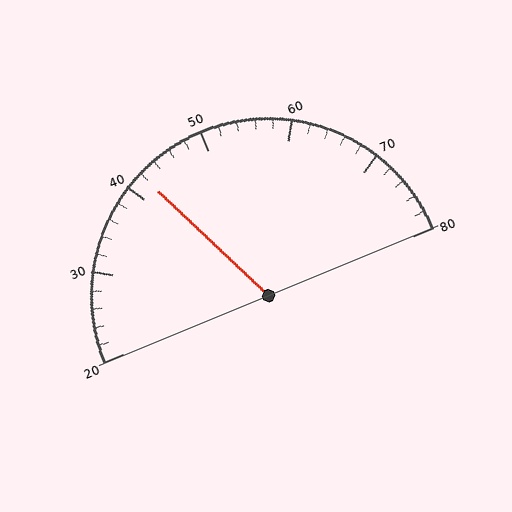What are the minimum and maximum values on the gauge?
The gauge ranges from 20 to 80.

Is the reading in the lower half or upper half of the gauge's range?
The reading is in the lower half of the range (20 to 80).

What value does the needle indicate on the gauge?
The needle indicates approximately 42.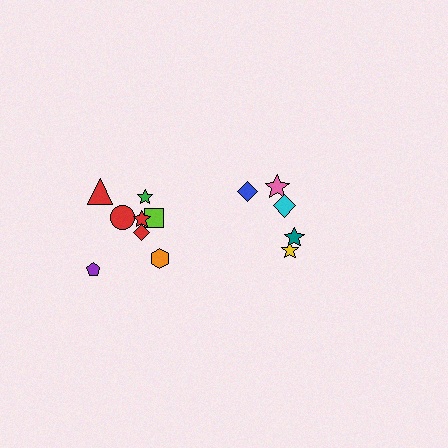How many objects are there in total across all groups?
There are 13 objects.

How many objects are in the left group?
There are 8 objects.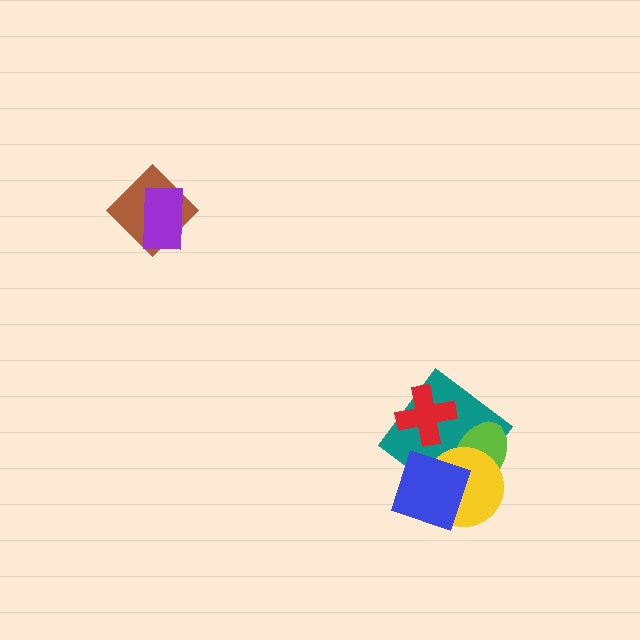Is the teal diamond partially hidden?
Yes, it is partially covered by another shape.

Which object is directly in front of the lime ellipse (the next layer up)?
The yellow circle is directly in front of the lime ellipse.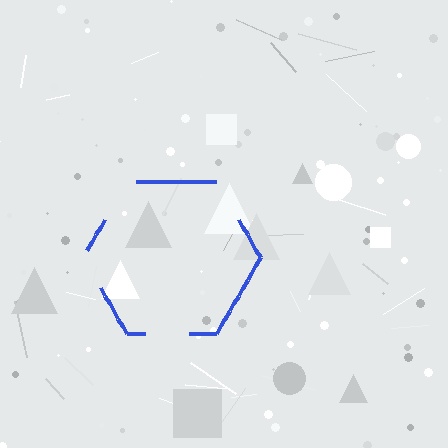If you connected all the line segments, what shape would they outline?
They would outline a hexagon.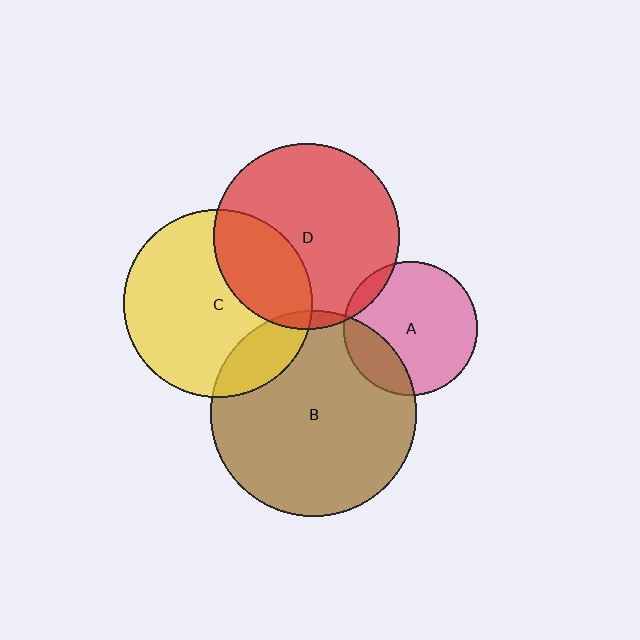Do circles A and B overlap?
Yes.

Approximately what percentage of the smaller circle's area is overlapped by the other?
Approximately 20%.